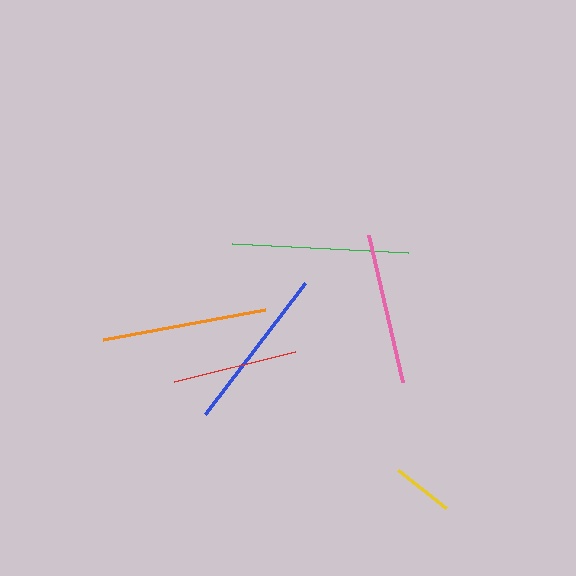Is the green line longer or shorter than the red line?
The green line is longer than the red line.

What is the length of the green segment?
The green segment is approximately 176 pixels long.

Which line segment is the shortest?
The yellow line is the shortest at approximately 61 pixels.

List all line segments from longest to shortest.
From longest to shortest: green, blue, orange, pink, red, yellow.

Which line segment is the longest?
The green line is the longest at approximately 176 pixels.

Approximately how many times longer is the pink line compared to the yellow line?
The pink line is approximately 2.5 times the length of the yellow line.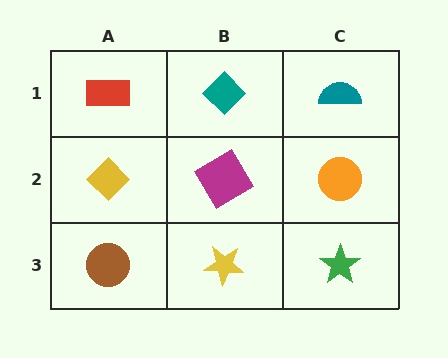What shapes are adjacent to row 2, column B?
A teal diamond (row 1, column B), a yellow star (row 3, column B), a yellow diamond (row 2, column A), an orange circle (row 2, column C).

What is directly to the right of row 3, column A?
A yellow star.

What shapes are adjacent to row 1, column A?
A yellow diamond (row 2, column A), a teal diamond (row 1, column B).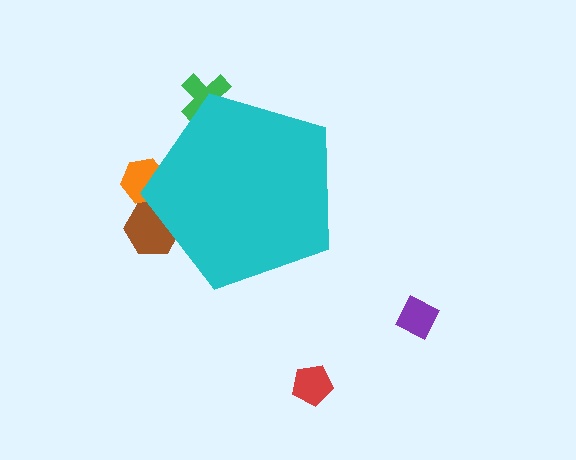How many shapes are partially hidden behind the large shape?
3 shapes are partially hidden.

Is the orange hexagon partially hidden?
Yes, the orange hexagon is partially hidden behind the cyan pentagon.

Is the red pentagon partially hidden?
No, the red pentagon is fully visible.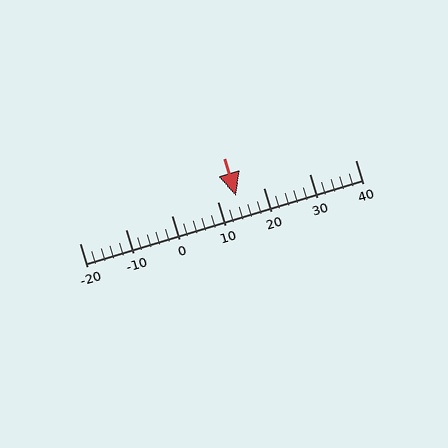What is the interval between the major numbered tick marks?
The major tick marks are spaced 10 units apart.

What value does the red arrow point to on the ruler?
The red arrow points to approximately 14.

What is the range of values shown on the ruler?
The ruler shows values from -20 to 40.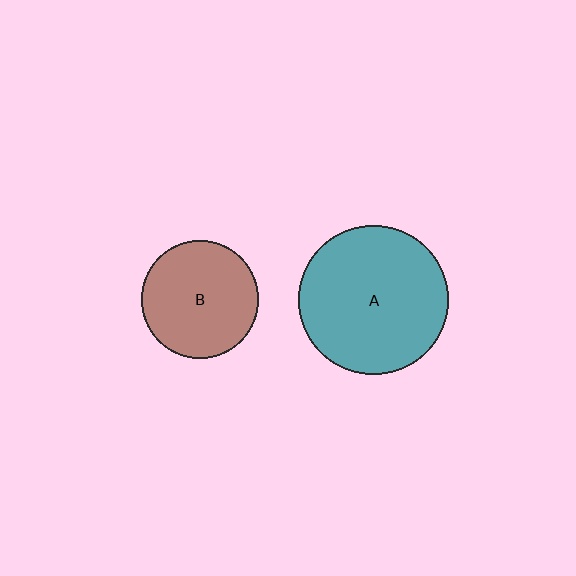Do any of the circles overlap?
No, none of the circles overlap.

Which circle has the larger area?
Circle A (teal).